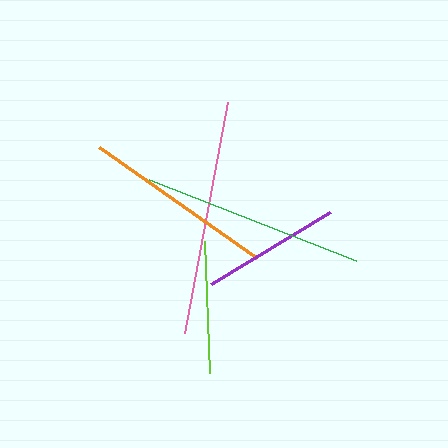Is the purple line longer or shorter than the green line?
The green line is longer than the purple line.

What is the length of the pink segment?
The pink segment is approximately 235 pixels long.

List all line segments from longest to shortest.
From longest to shortest: pink, green, orange, purple, lime.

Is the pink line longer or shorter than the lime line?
The pink line is longer than the lime line.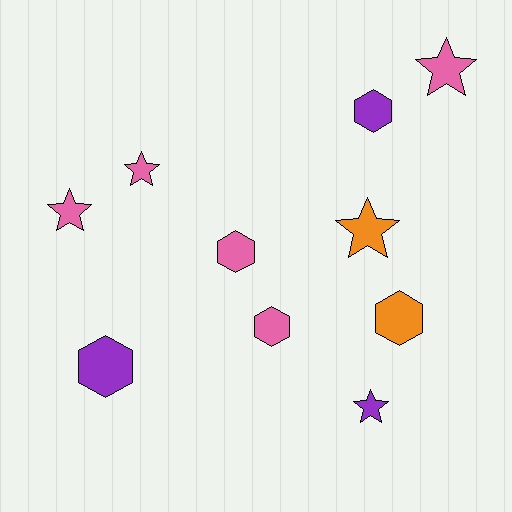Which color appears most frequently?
Pink, with 5 objects.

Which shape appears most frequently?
Star, with 5 objects.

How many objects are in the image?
There are 10 objects.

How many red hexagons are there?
There are no red hexagons.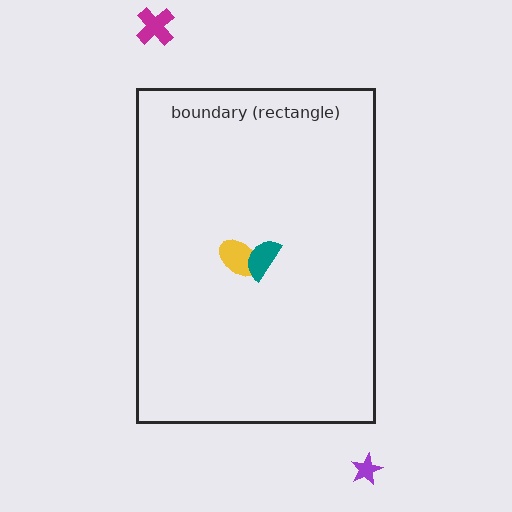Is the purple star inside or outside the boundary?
Outside.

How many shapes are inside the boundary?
2 inside, 2 outside.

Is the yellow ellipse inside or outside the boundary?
Inside.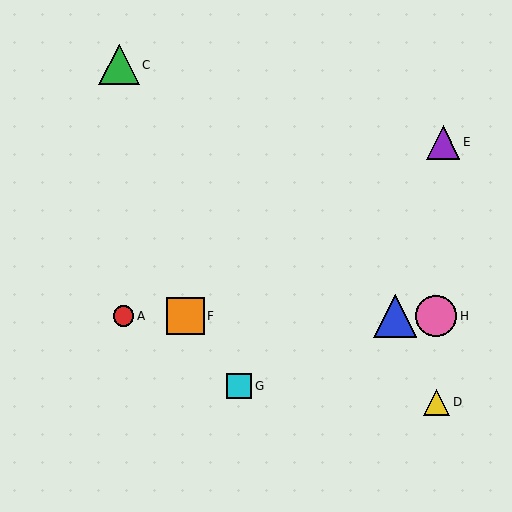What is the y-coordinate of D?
Object D is at y≈402.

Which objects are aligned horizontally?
Objects A, B, F, H are aligned horizontally.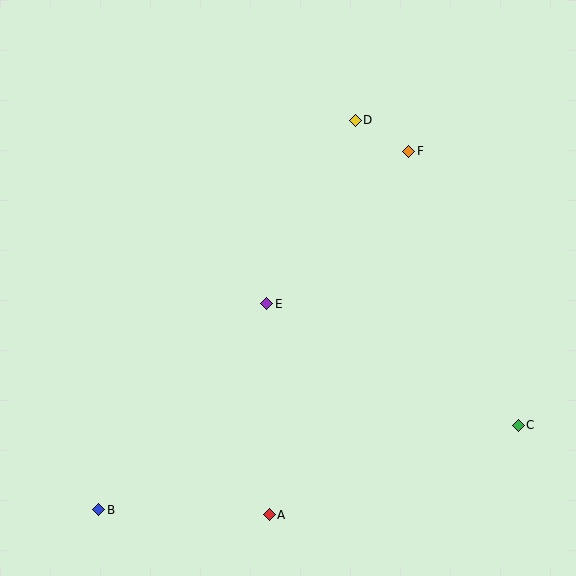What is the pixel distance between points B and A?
The distance between B and A is 170 pixels.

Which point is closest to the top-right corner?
Point F is closest to the top-right corner.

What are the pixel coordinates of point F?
Point F is at (409, 151).